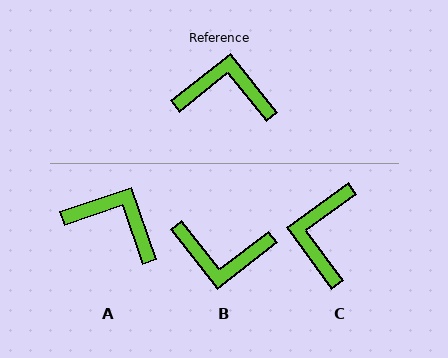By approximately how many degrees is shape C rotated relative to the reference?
Approximately 88 degrees counter-clockwise.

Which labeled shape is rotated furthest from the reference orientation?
B, about 179 degrees away.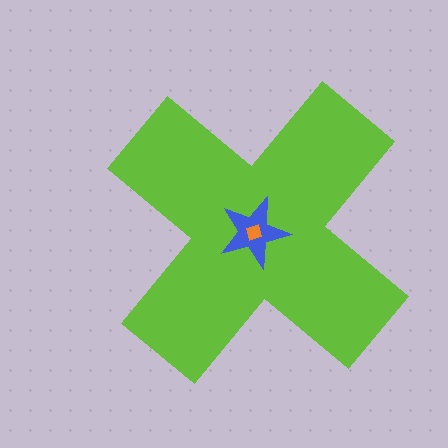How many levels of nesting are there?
3.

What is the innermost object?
The orange square.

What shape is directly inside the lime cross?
The blue star.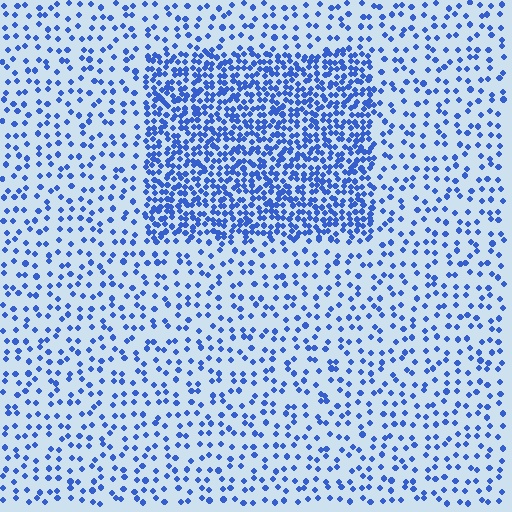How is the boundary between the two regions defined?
The boundary is defined by a change in element density (approximately 2.7x ratio). All elements are the same color, size, and shape.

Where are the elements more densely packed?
The elements are more densely packed inside the rectangle boundary.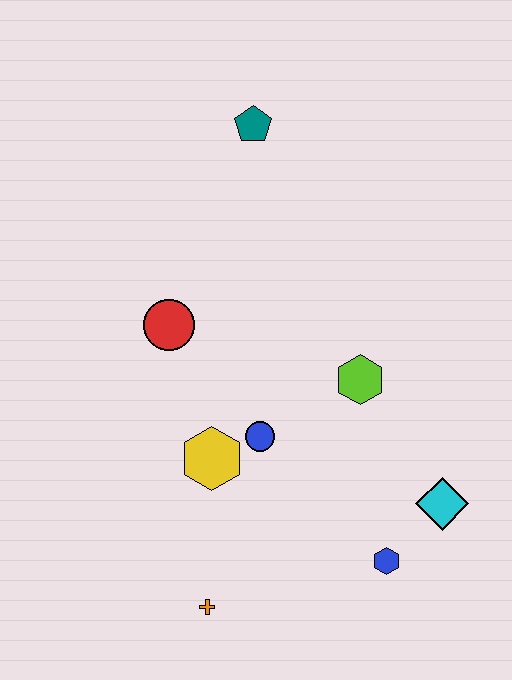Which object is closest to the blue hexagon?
The cyan diamond is closest to the blue hexagon.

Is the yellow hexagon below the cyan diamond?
No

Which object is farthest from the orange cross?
The teal pentagon is farthest from the orange cross.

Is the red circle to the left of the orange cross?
Yes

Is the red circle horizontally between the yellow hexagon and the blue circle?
No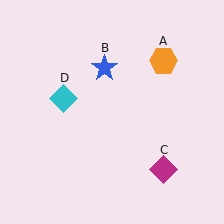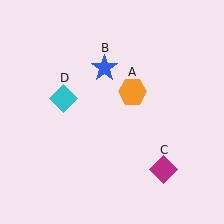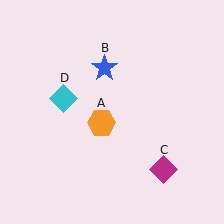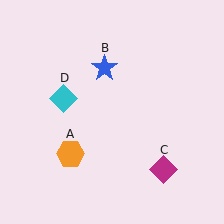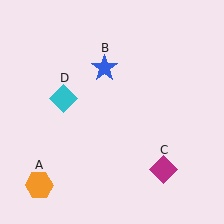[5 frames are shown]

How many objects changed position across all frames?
1 object changed position: orange hexagon (object A).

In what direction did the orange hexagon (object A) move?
The orange hexagon (object A) moved down and to the left.